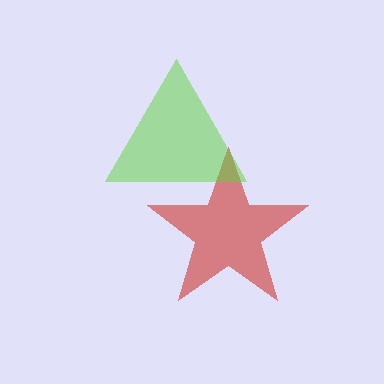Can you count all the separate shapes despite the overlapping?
Yes, there are 2 separate shapes.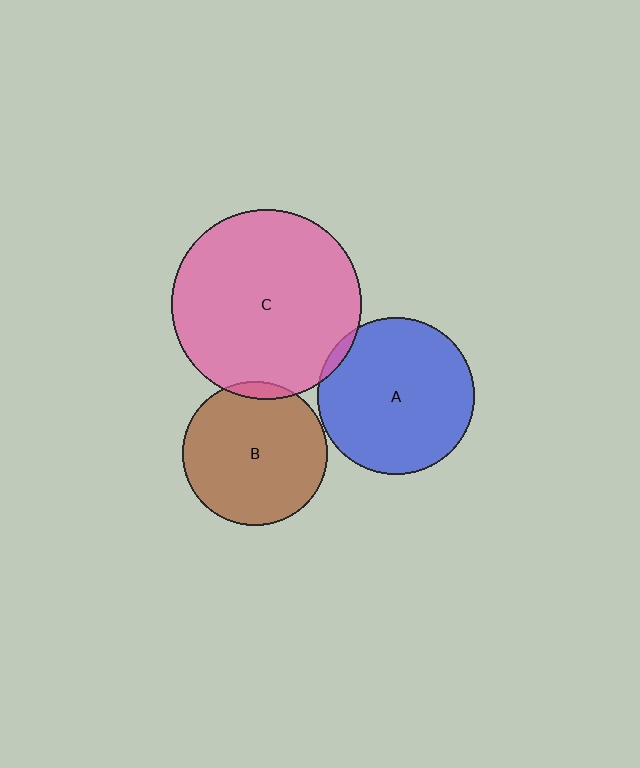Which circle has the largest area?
Circle C (pink).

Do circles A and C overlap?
Yes.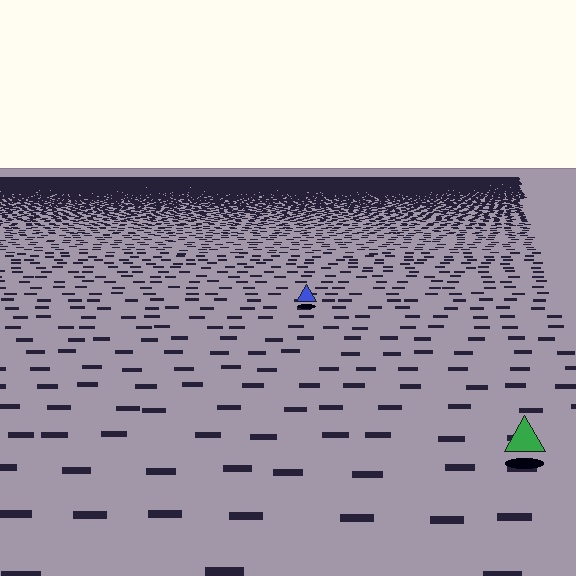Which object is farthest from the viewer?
The blue triangle is farthest from the viewer. It appears smaller and the ground texture around it is denser.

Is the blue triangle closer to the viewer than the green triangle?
No. The green triangle is closer — you can tell from the texture gradient: the ground texture is coarser near it.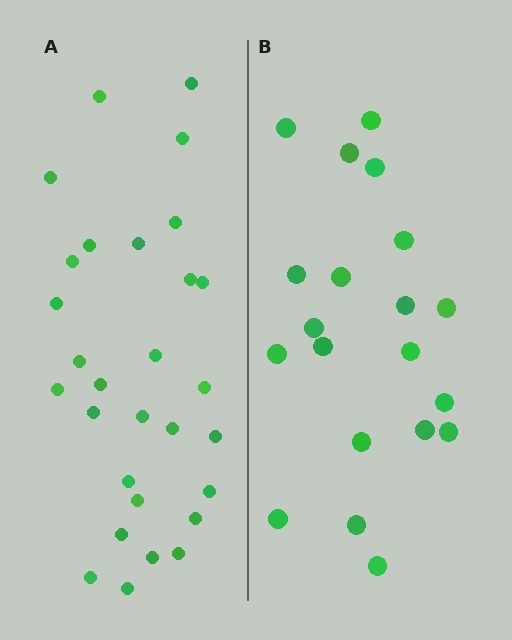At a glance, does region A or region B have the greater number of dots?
Region A (the left region) has more dots.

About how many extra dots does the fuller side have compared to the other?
Region A has roughly 8 or so more dots than region B.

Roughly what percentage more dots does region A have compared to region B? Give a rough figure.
About 45% more.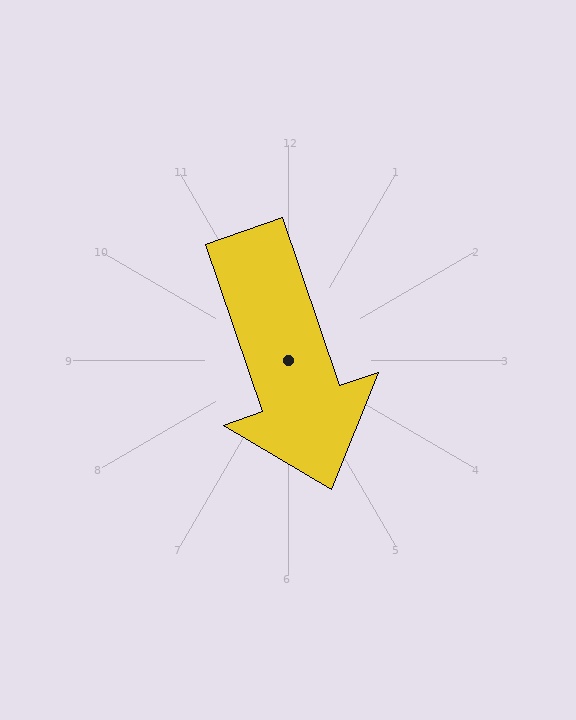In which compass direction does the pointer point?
South.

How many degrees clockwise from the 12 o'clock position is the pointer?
Approximately 161 degrees.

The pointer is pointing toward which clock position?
Roughly 5 o'clock.